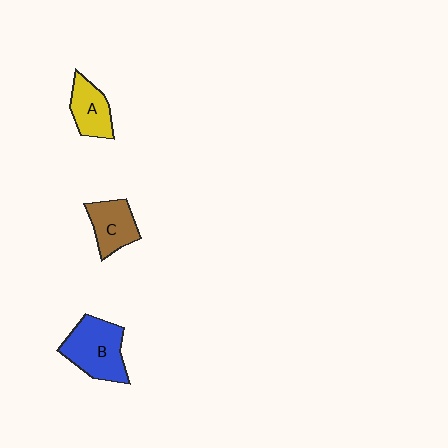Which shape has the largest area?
Shape B (blue).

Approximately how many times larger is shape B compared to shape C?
Approximately 1.5 times.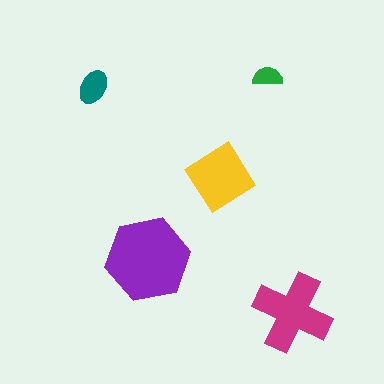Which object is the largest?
The purple hexagon.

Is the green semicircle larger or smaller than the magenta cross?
Smaller.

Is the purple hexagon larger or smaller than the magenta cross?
Larger.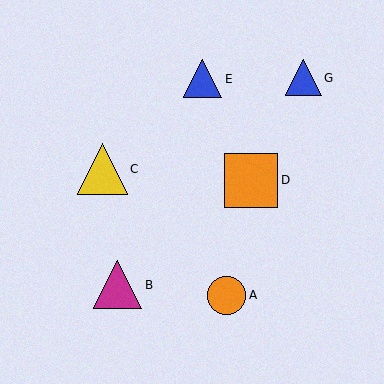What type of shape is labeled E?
Shape E is a blue triangle.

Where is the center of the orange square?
The center of the orange square is at (251, 180).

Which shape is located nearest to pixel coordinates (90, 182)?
The yellow triangle (labeled C) at (102, 169) is nearest to that location.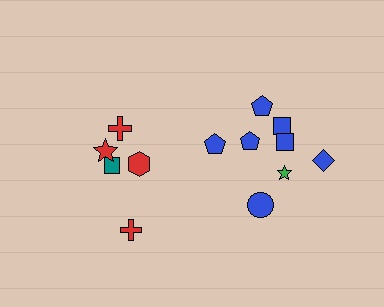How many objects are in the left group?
There are 5 objects.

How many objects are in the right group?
There are 8 objects.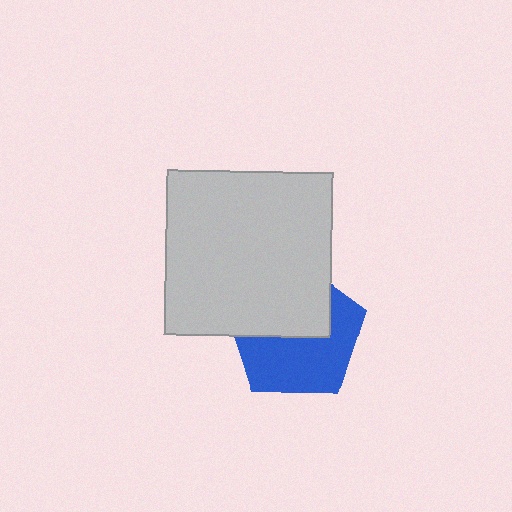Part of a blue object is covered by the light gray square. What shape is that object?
It is a pentagon.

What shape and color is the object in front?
The object in front is a light gray square.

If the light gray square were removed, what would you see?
You would see the complete blue pentagon.